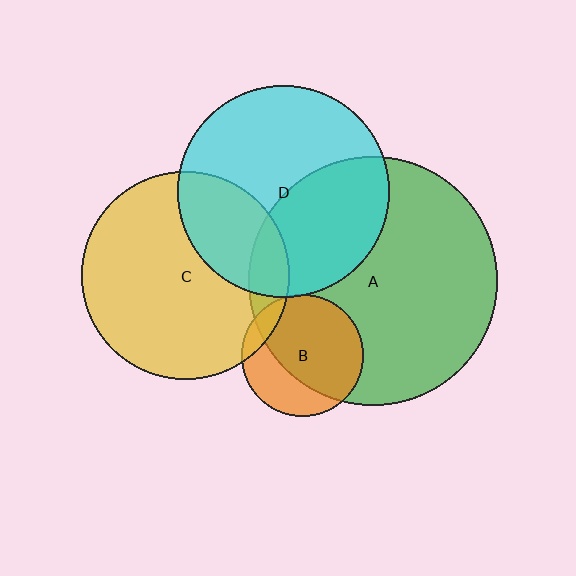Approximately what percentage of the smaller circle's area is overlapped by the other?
Approximately 10%.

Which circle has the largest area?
Circle A (green).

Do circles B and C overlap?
Yes.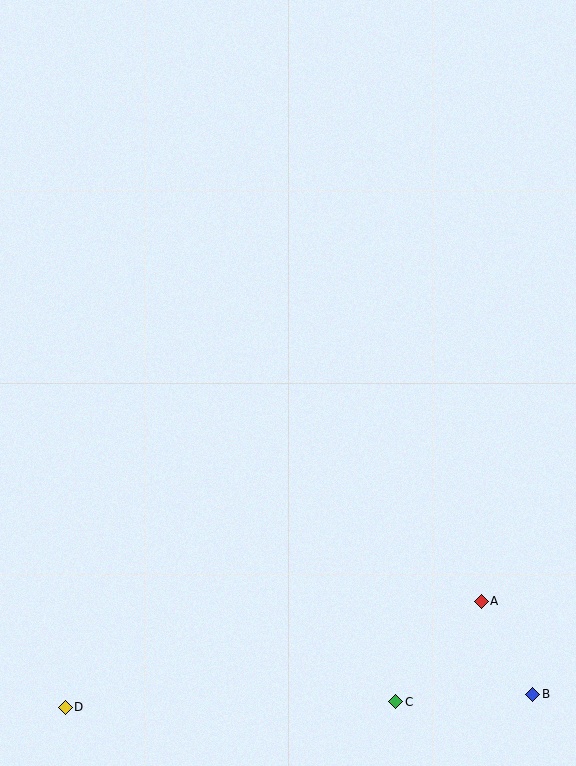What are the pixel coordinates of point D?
Point D is at (65, 707).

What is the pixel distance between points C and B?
The distance between C and B is 138 pixels.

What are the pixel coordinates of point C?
Point C is at (396, 702).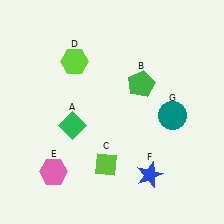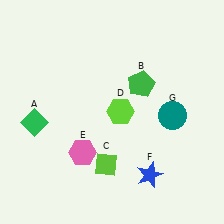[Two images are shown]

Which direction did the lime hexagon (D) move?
The lime hexagon (D) moved down.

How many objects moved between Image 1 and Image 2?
3 objects moved between the two images.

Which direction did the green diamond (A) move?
The green diamond (A) moved left.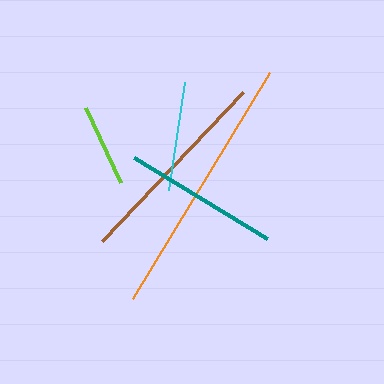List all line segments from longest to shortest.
From longest to shortest: orange, brown, teal, cyan, lime.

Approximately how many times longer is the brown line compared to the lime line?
The brown line is approximately 2.5 times the length of the lime line.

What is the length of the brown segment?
The brown segment is approximately 205 pixels long.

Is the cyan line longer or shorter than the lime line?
The cyan line is longer than the lime line.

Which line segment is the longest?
The orange line is the longest at approximately 265 pixels.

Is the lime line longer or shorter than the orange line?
The orange line is longer than the lime line.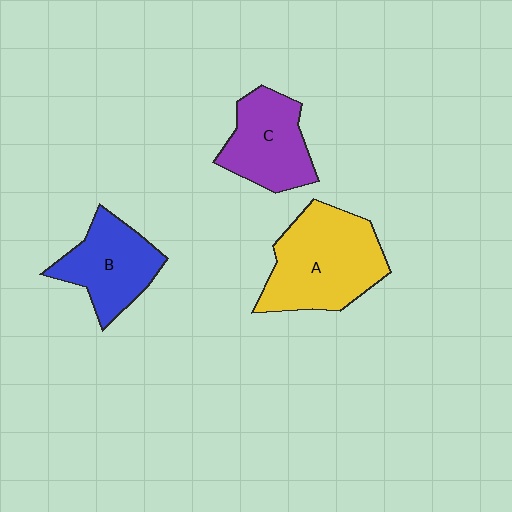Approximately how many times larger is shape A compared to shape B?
Approximately 1.5 times.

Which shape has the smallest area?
Shape B (blue).